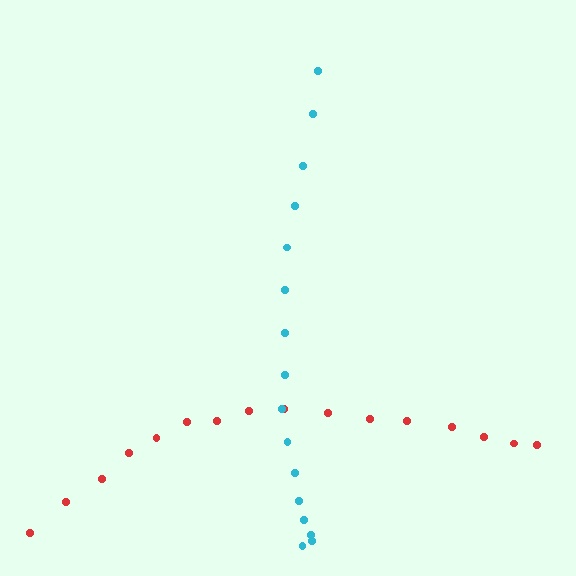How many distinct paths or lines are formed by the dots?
There are 2 distinct paths.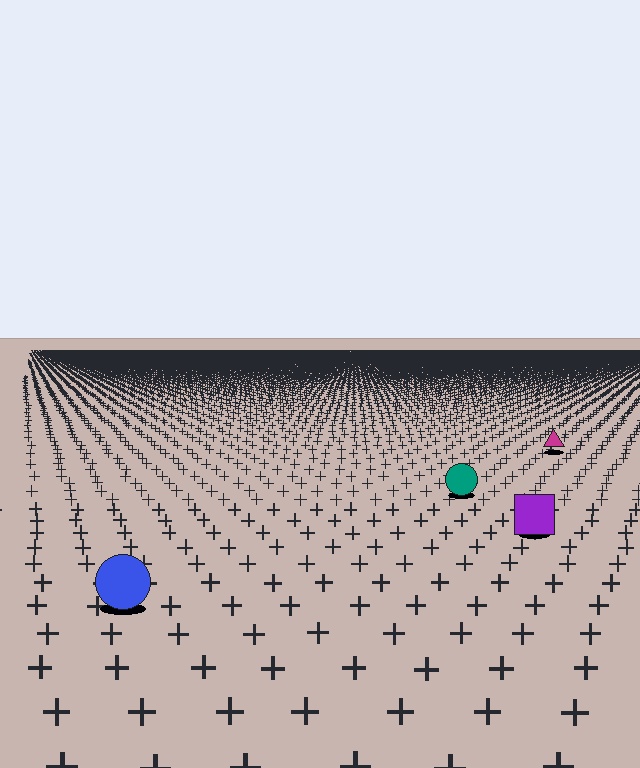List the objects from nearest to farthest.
From nearest to farthest: the blue circle, the purple square, the teal circle, the magenta triangle.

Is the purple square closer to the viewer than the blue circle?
No. The blue circle is closer — you can tell from the texture gradient: the ground texture is coarser near it.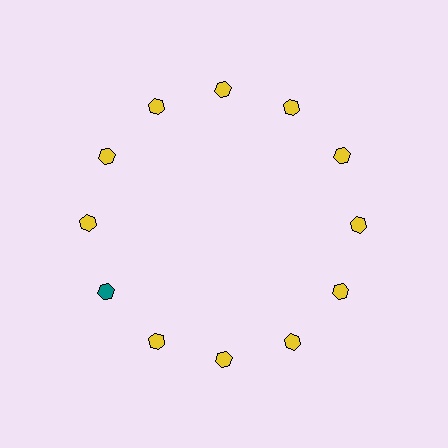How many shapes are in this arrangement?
There are 12 shapes arranged in a ring pattern.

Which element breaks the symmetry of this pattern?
The teal hexagon at roughly the 8 o'clock position breaks the symmetry. All other shapes are yellow hexagons.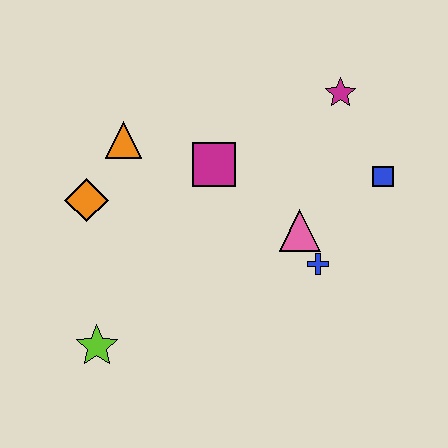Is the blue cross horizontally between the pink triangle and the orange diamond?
No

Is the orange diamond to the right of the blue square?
No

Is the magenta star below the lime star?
No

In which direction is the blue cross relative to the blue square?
The blue cross is below the blue square.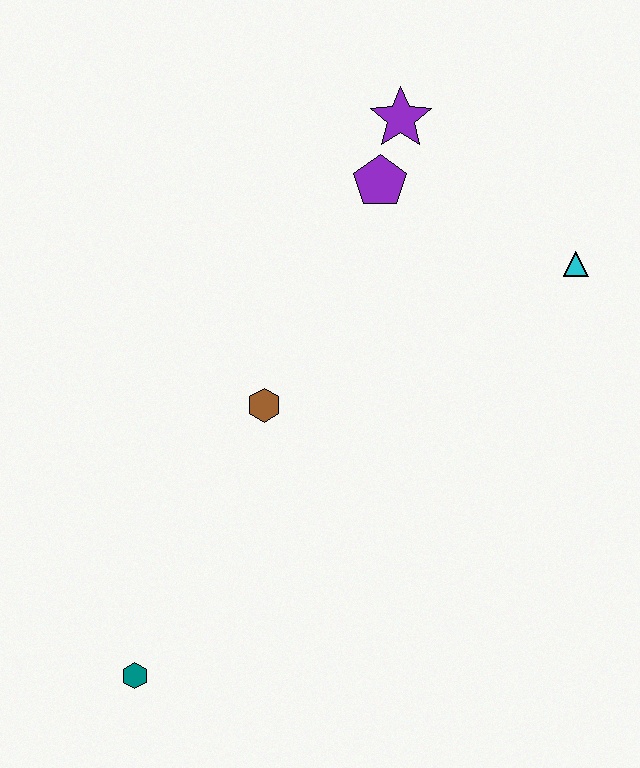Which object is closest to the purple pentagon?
The purple star is closest to the purple pentagon.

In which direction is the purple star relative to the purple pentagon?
The purple star is above the purple pentagon.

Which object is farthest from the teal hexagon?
The purple star is farthest from the teal hexagon.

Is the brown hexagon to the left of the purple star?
Yes